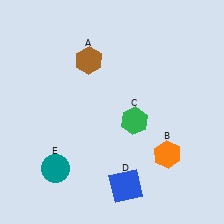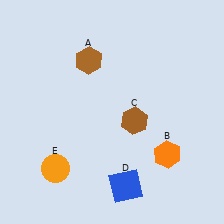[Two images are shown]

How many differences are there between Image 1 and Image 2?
There are 2 differences between the two images.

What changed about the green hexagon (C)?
In Image 1, C is green. In Image 2, it changed to brown.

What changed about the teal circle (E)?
In Image 1, E is teal. In Image 2, it changed to orange.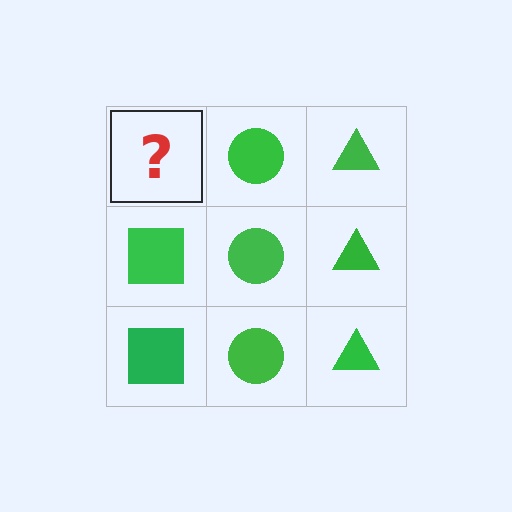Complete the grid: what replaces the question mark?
The question mark should be replaced with a green square.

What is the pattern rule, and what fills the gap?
The rule is that each column has a consistent shape. The gap should be filled with a green square.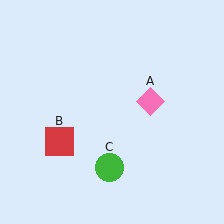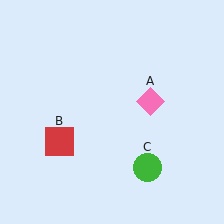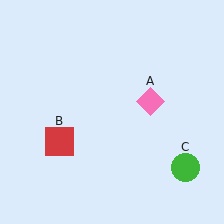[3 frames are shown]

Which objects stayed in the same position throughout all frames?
Pink diamond (object A) and red square (object B) remained stationary.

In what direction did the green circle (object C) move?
The green circle (object C) moved right.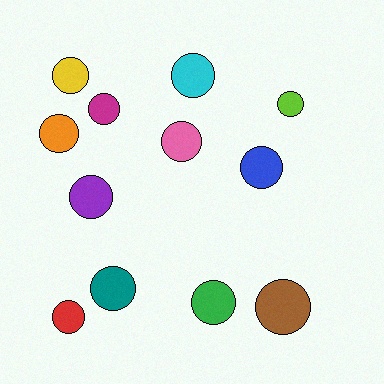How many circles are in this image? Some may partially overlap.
There are 12 circles.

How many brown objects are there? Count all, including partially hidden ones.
There is 1 brown object.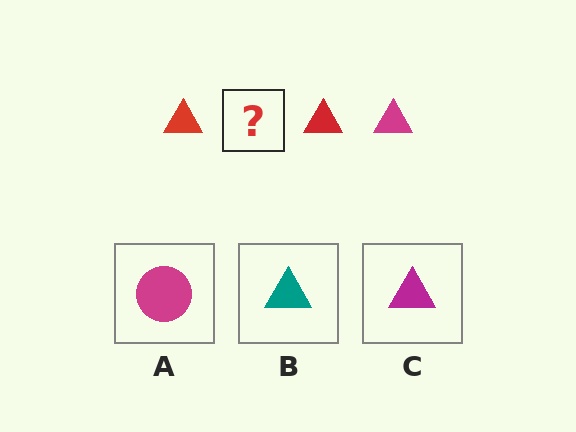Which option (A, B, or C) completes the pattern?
C.